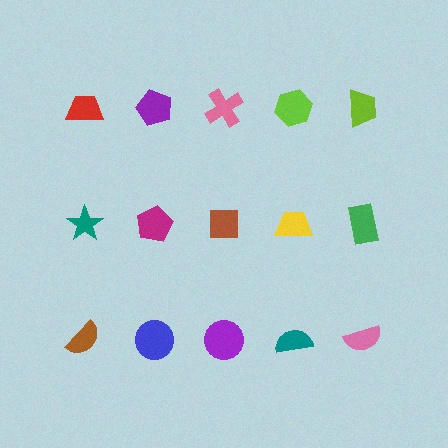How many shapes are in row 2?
5 shapes.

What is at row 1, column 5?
A lime trapezoid.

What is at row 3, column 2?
A blue circle.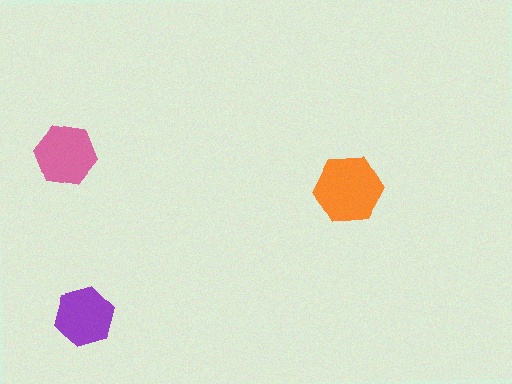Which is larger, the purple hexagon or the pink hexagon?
The pink one.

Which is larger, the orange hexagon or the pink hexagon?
The orange one.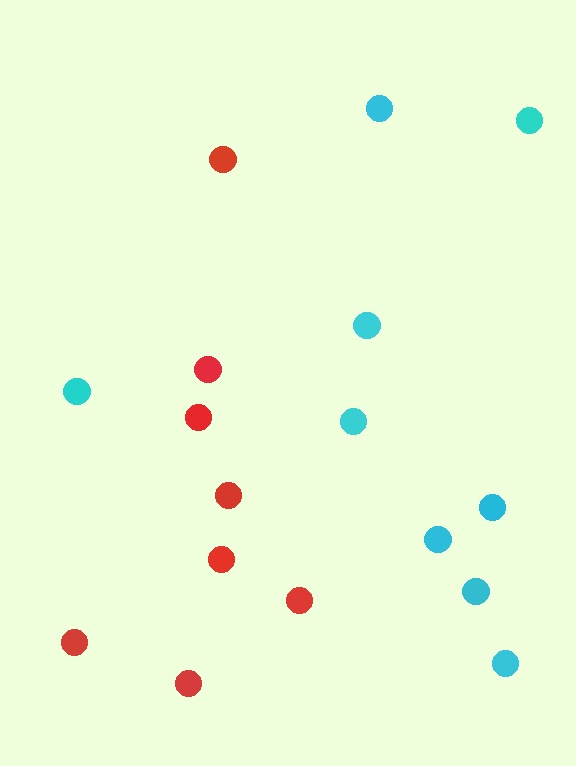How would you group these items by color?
There are 2 groups: one group of cyan circles (9) and one group of red circles (8).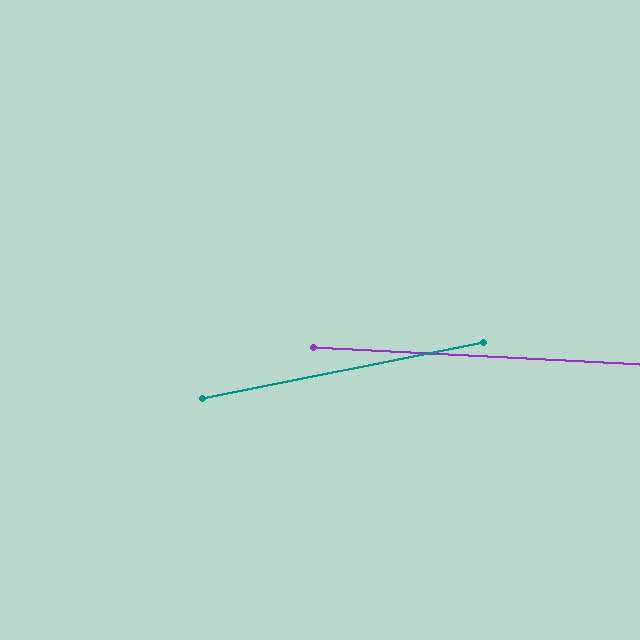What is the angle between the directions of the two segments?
Approximately 14 degrees.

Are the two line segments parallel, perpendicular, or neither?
Neither parallel nor perpendicular — they differ by about 14°.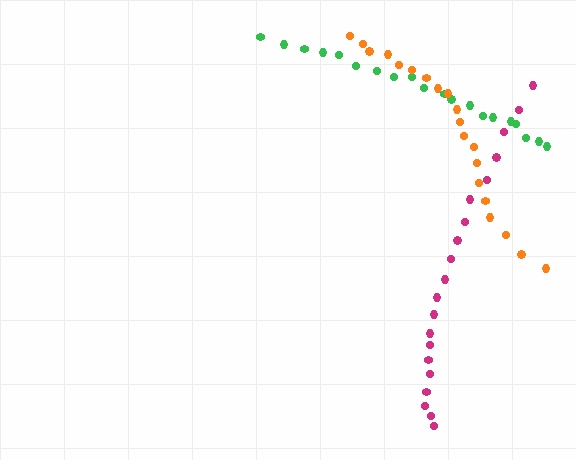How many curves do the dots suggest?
There are 3 distinct paths.